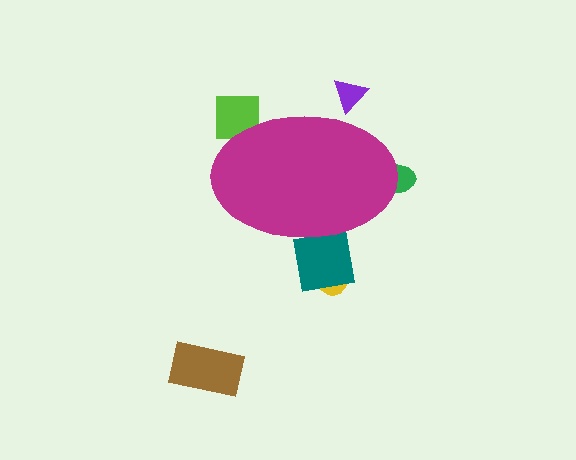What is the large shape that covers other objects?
A magenta ellipse.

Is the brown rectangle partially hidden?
No, the brown rectangle is fully visible.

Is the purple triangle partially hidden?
Yes, the purple triangle is partially hidden behind the magenta ellipse.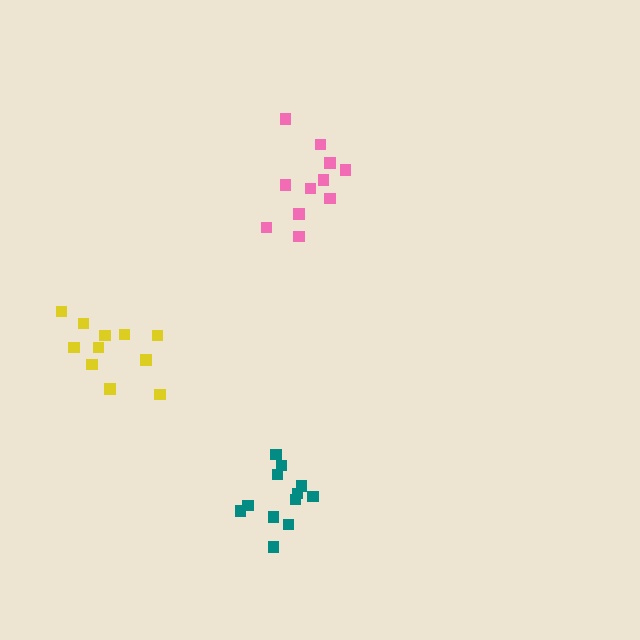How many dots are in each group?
Group 1: 12 dots, Group 2: 11 dots, Group 3: 11 dots (34 total).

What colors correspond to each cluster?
The clusters are colored: teal, pink, yellow.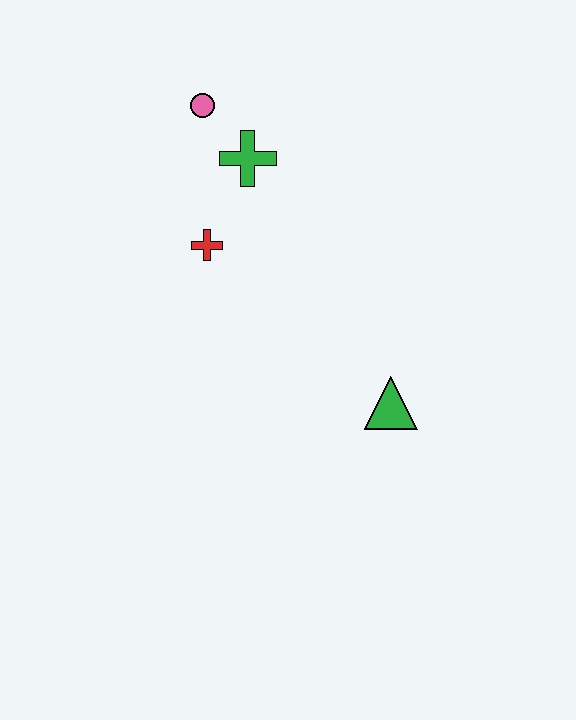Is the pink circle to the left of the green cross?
Yes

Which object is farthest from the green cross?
The green triangle is farthest from the green cross.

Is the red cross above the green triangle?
Yes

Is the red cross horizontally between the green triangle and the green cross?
No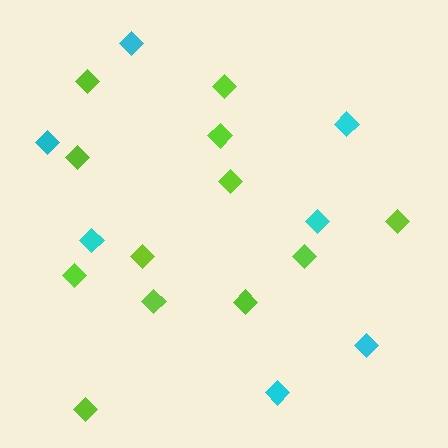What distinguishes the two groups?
There are 2 groups: one group of cyan diamonds (7) and one group of lime diamonds (12).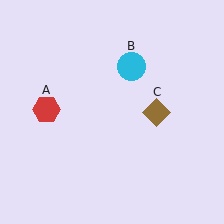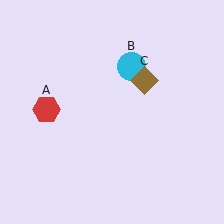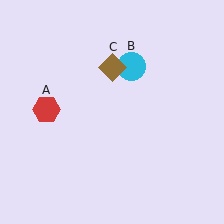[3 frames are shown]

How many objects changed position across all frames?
1 object changed position: brown diamond (object C).